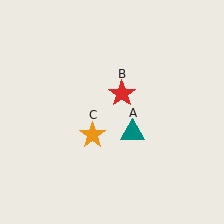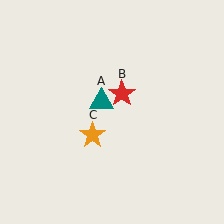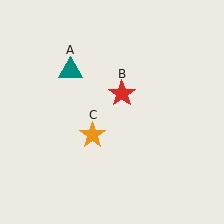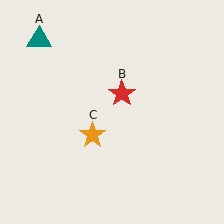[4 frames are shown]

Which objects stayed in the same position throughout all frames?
Red star (object B) and orange star (object C) remained stationary.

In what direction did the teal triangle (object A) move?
The teal triangle (object A) moved up and to the left.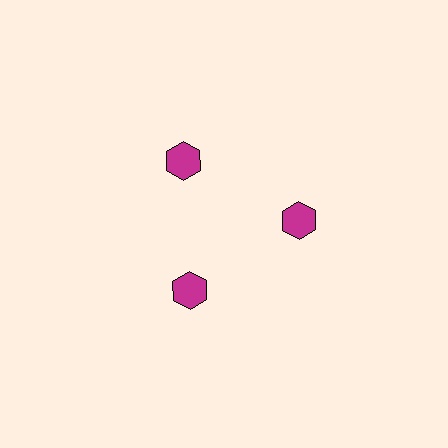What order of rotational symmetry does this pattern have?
This pattern has 3-fold rotational symmetry.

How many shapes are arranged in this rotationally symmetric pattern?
There are 3 shapes, arranged in 3 groups of 1.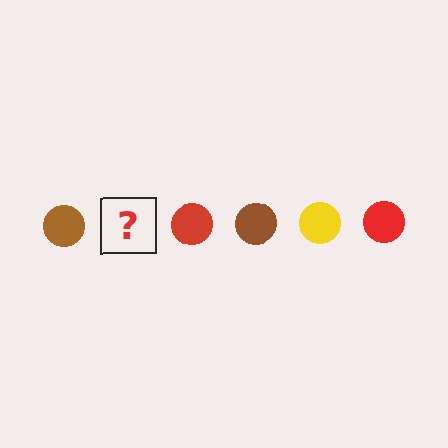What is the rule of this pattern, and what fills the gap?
The rule is that the pattern cycles through brown, yellow, red circles. The gap should be filled with a yellow circle.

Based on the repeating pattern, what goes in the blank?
The blank should be a yellow circle.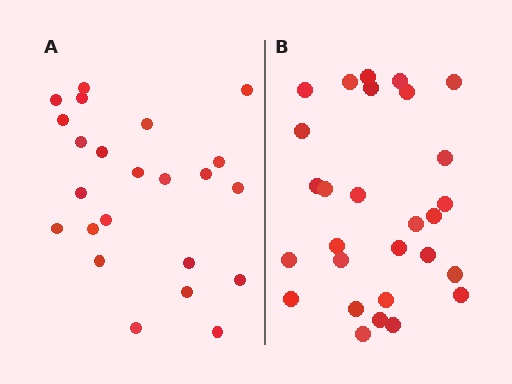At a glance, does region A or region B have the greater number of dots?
Region B (the right region) has more dots.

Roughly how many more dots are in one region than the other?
Region B has about 5 more dots than region A.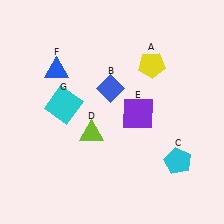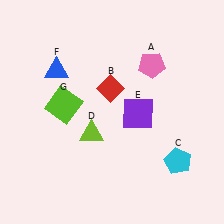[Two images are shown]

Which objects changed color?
A changed from yellow to pink. B changed from blue to red. G changed from cyan to lime.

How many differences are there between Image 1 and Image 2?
There are 3 differences between the two images.